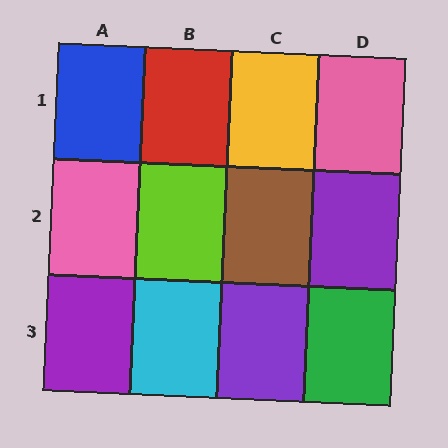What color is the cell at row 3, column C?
Purple.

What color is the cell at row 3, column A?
Purple.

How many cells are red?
1 cell is red.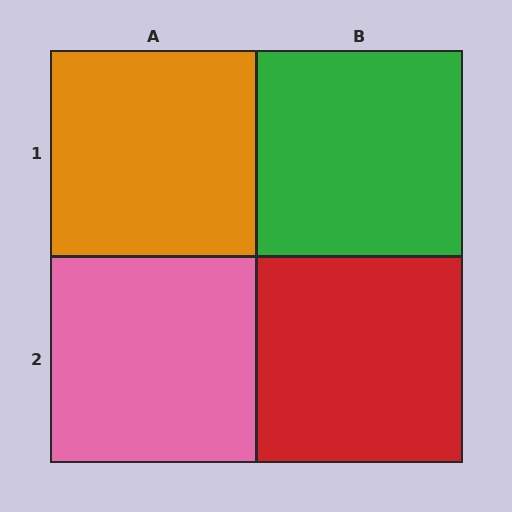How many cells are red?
1 cell is red.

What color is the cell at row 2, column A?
Pink.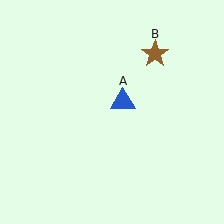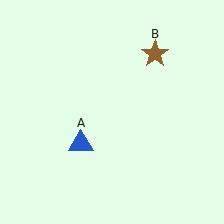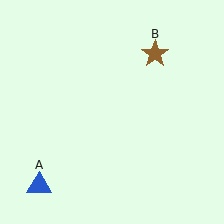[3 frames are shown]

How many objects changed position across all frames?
1 object changed position: blue triangle (object A).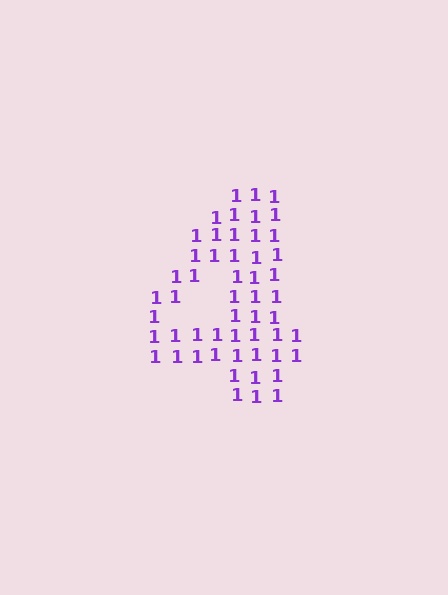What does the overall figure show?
The overall figure shows the digit 4.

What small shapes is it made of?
It is made of small digit 1's.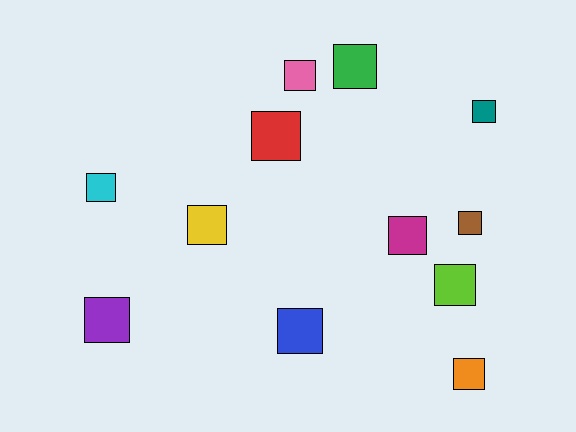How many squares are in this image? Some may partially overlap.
There are 12 squares.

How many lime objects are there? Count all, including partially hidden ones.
There is 1 lime object.